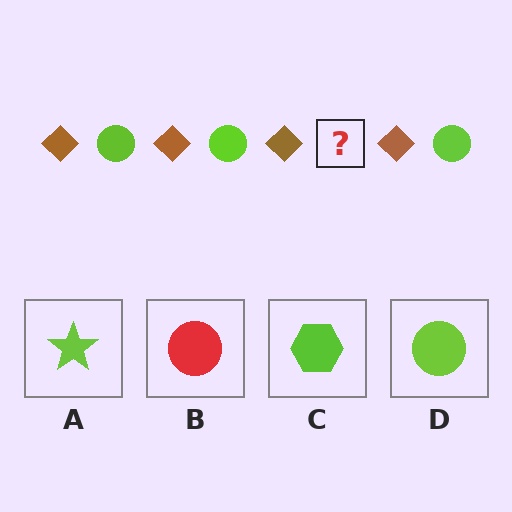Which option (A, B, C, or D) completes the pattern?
D.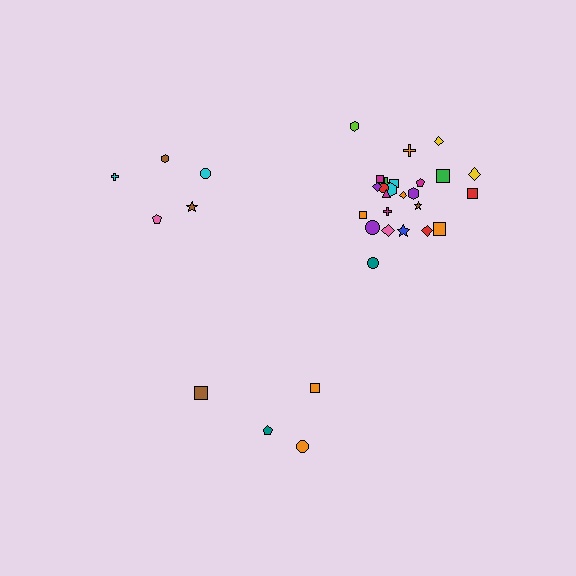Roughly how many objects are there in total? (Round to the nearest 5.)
Roughly 35 objects in total.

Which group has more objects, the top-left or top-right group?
The top-right group.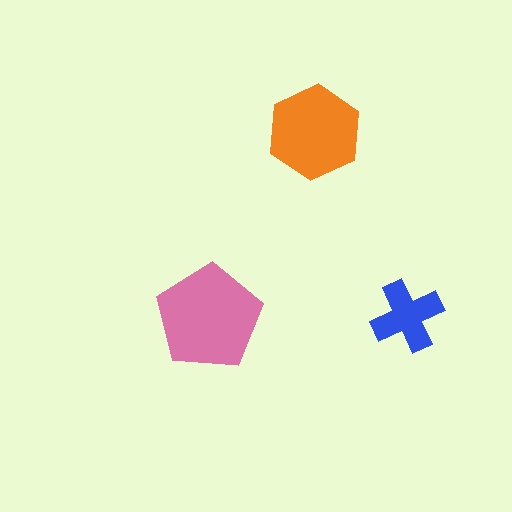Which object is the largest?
The pink pentagon.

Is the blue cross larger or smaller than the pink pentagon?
Smaller.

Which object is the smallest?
The blue cross.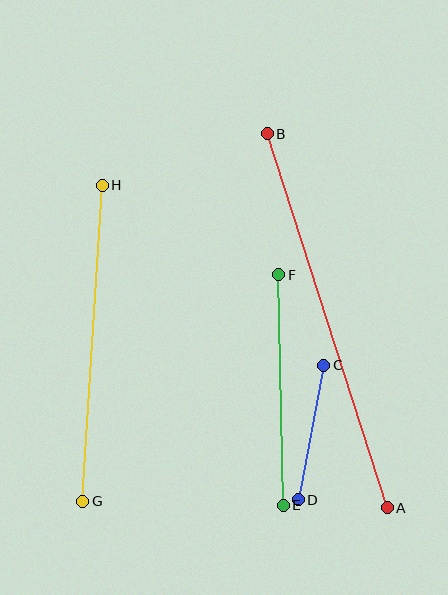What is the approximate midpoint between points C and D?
The midpoint is at approximately (311, 432) pixels.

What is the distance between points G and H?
The distance is approximately 317 pixels.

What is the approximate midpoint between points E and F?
The midpoint is at approximately (281, 390) pixels.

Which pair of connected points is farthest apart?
Points A and B are farthest apart.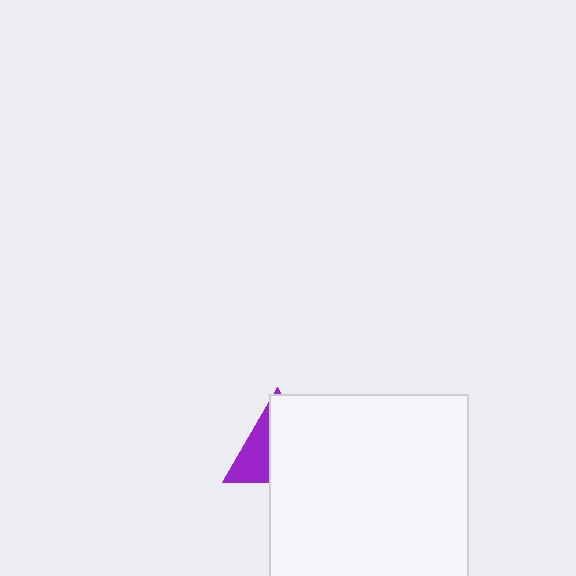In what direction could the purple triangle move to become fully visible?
The purple triangle could move left. That would shift it out from behind the white rectangle entirely.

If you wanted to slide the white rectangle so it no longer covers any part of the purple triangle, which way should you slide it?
Slide it right — that is the most direct way to separate the two shapes.